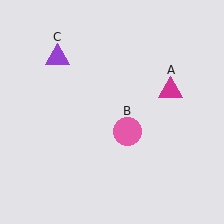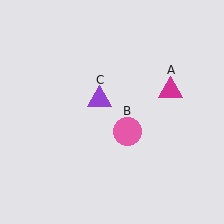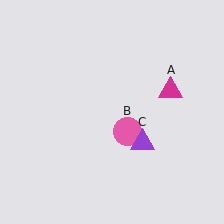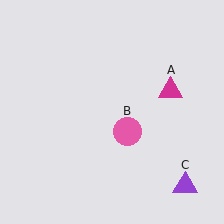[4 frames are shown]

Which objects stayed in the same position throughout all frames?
Magenta triangle (object A) and pink circle (object B) remained stationary.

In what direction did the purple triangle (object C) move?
The purple triangle (object C) moved down and to the right.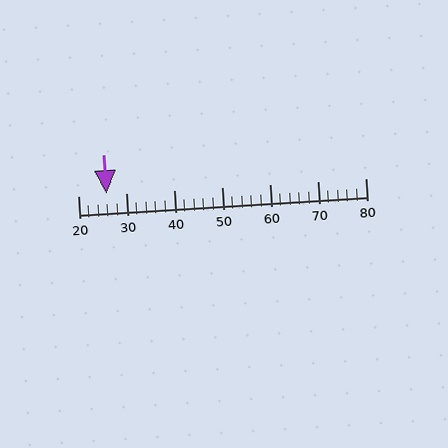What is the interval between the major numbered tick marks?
The major tick marks are spaced 10 units apart.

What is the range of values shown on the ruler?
The ruler shows values from 20 to 80.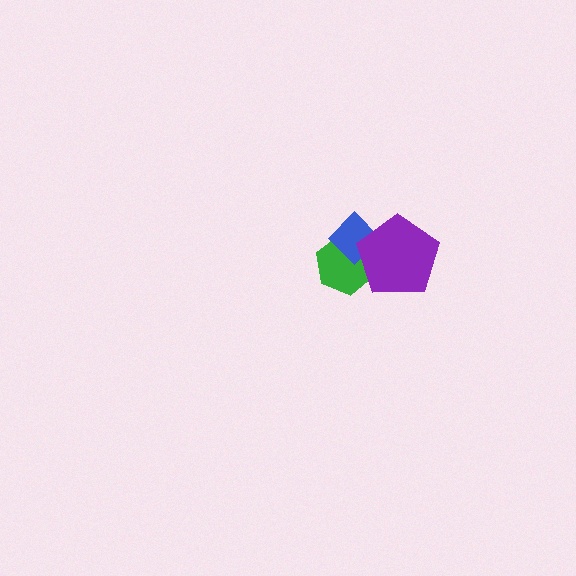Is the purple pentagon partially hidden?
No, no other shape covers it.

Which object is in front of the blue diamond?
The purple pentagon is in front of the blue diamond.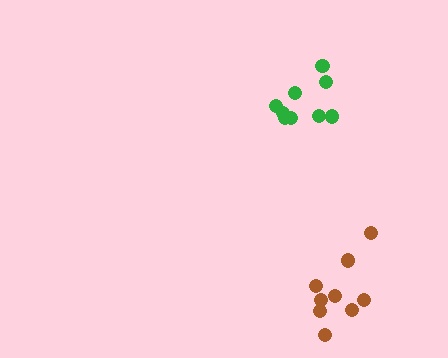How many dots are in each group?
Group 1: 9 dots, Group 2: 9 dots (18 total).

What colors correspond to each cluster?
The clusters are colored: brown, green.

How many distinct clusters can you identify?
There are 2 distinct clusters.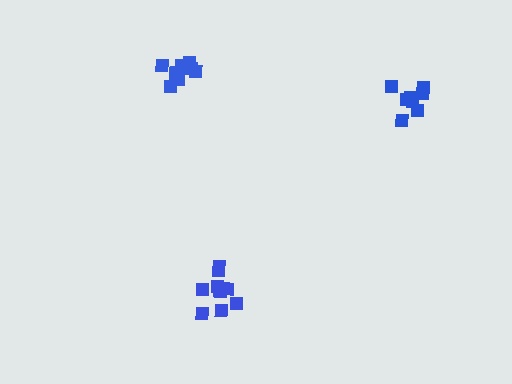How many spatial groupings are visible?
There are 3 spatial groupings.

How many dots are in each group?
Group 1: 10 dots, Group 2: 8 dots, Group 3: 9 dots (27 total).